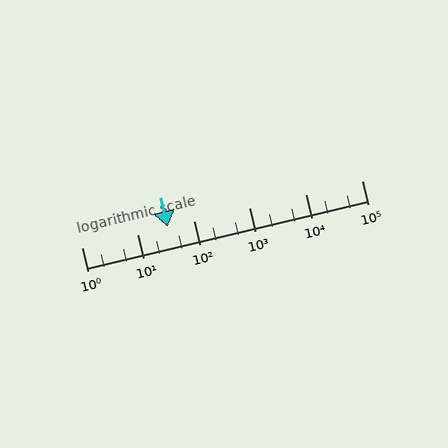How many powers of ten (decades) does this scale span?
The scale spans 5 decades, from 1 to 100000.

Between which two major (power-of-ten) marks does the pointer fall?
The pointer is between 10 and 100.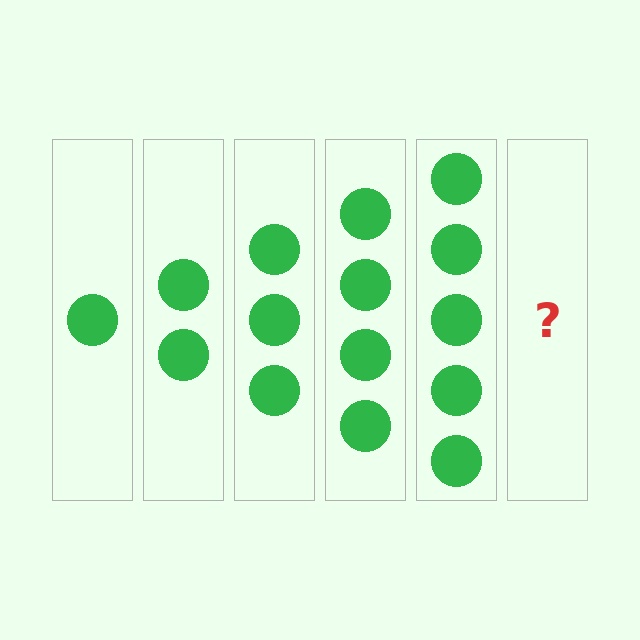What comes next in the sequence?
The next element should be 6 circles.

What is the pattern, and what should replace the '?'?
The pattern is that each step adds one more circle. The '?' should be 6 circles.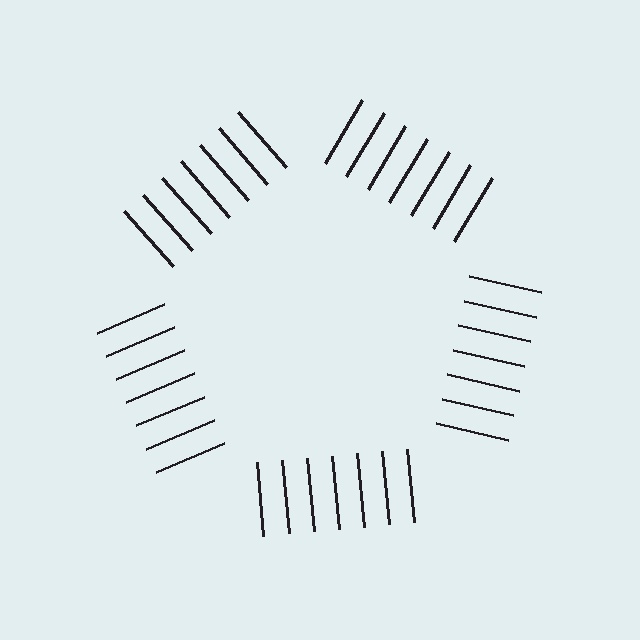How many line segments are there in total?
35 — 7 along each of the 5 edges.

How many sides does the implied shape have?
5 sides — the line-ends trace a pentagon.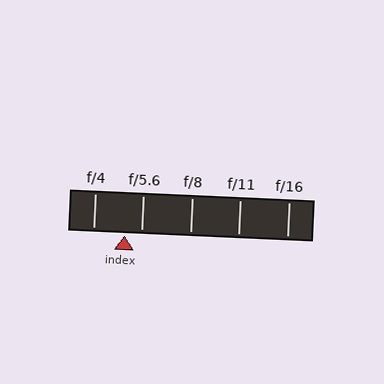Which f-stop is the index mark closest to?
The index mark is closest to f/5.6.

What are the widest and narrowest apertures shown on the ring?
The widest aperture shown is f/4 and the narrowest is f/16.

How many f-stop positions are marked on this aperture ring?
There are 5 f-stop positions marked.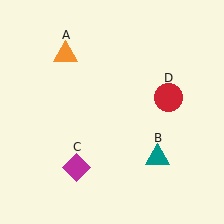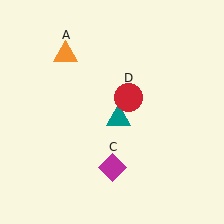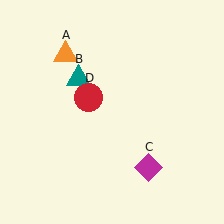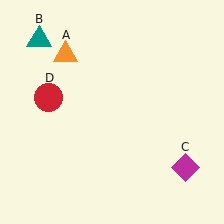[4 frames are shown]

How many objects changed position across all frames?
3 objects changed position: teal triangle (object B), magenta diamond (object C), red circle (object D).